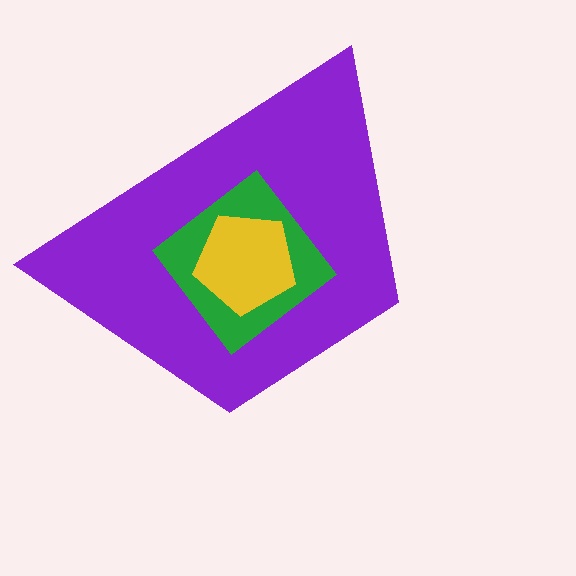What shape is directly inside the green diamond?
The yellow pentagon.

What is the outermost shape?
The purple trapezoid.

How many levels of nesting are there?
3.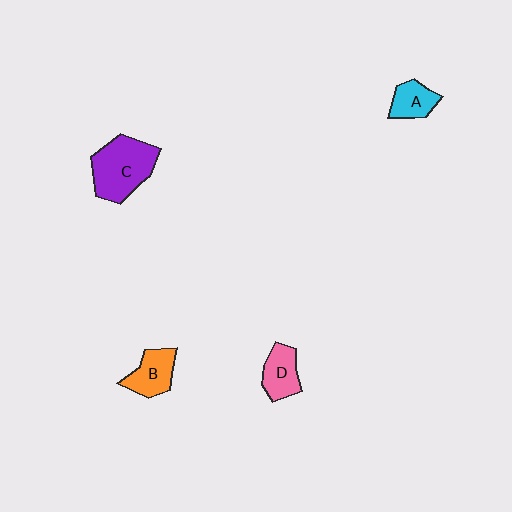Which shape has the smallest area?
Shape A (cyan).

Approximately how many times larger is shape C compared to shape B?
Approximately 1.7 times.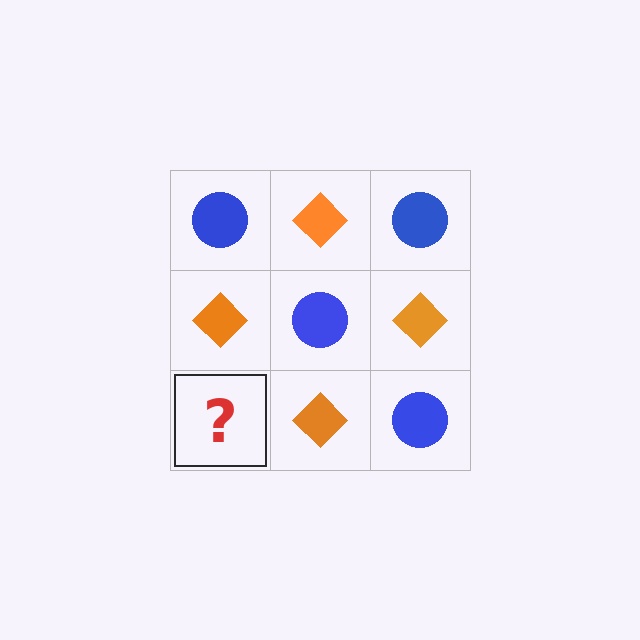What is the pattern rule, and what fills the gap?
The rule is that it alternates blue circle and orange diamond in a checkerboard pattern. The gap should be filled with a blue circle.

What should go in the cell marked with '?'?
The missing cell should contain a blue circle.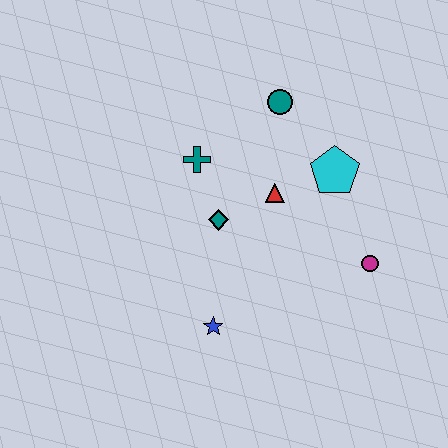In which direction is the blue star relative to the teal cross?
The blue star is below the teal cross.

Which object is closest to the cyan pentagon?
The red triangle is closest to the cyan pentagon.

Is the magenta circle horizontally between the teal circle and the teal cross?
No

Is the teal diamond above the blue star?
Yes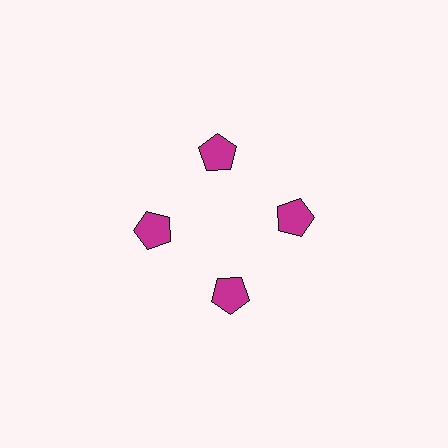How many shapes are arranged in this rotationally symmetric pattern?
There are 4 shapes, arranged in 4 groups of 1.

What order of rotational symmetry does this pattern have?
This pattern has 4-fold rotational symmetry.